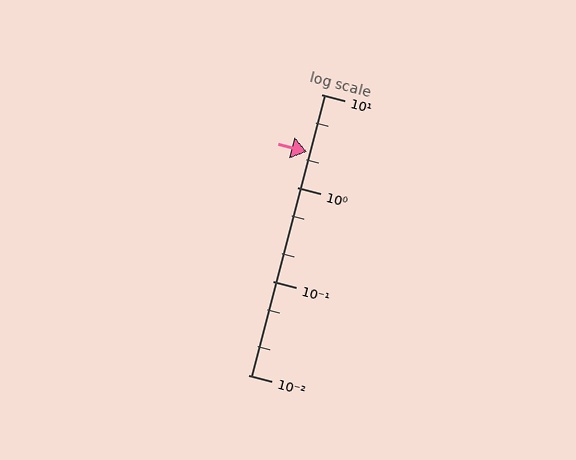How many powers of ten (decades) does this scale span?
The scale spans 3 decades, from 0.01 to 10.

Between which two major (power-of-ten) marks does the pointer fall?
The pointer is between 1 and 10.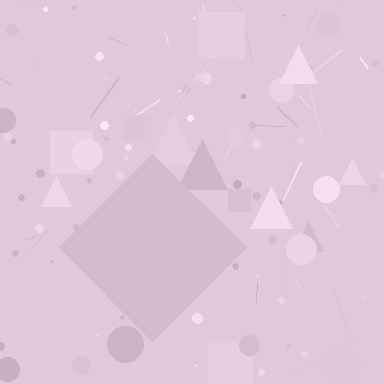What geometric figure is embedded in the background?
A diamond is embedded in the background.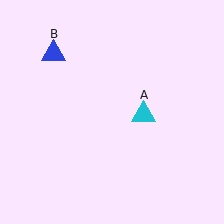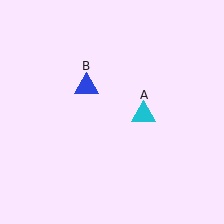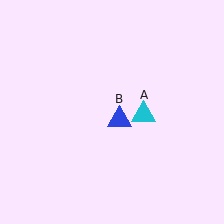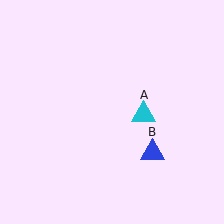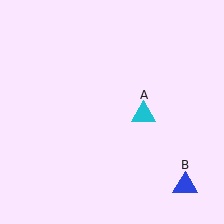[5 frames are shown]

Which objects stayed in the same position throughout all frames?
Cyan triangle (object A) remained stationary.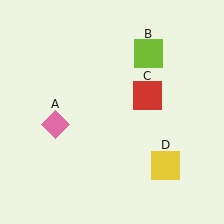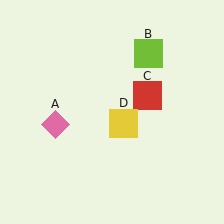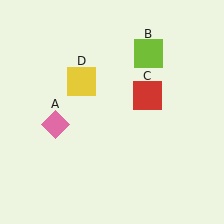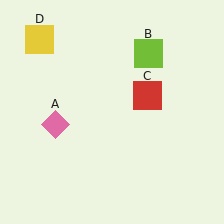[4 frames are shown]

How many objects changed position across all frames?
1 object changed position: yellow square (object D).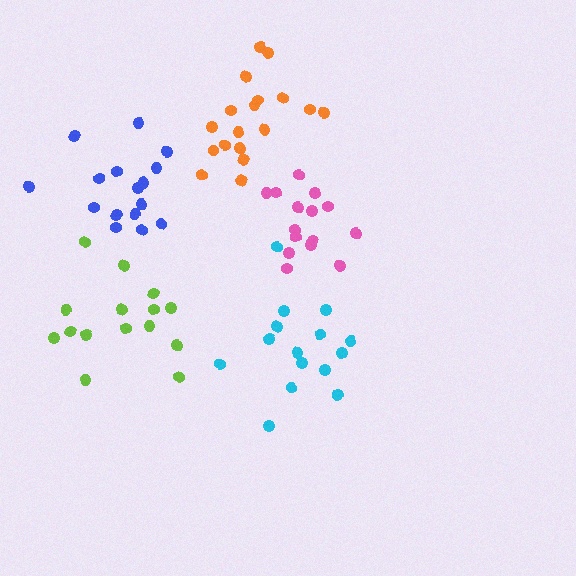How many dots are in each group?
Group 1: 18 dots, Group 2: 15 dots, Group 3: 15 dots, Group 4: 15 dots, Group 5: 16 dots (79 total).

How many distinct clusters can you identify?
There are 5 distinct clusters.